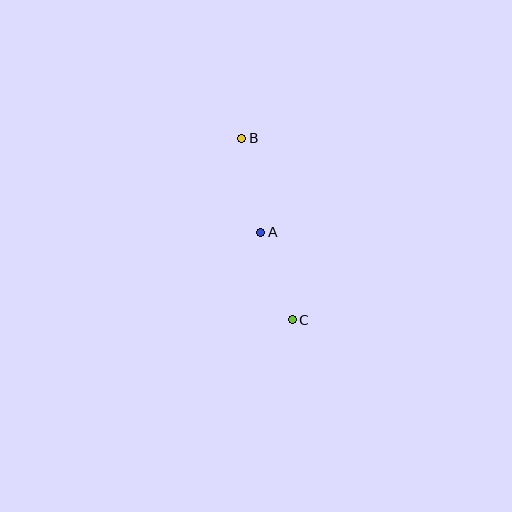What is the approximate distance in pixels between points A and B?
The distance between A and B is approximately 96 pixels.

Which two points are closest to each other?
Points A and C are closest to each other.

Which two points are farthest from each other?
Points B and C are farthest from each other.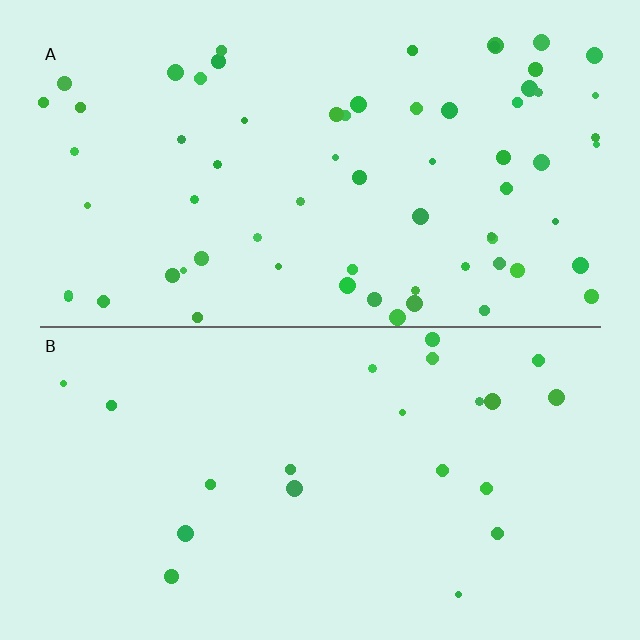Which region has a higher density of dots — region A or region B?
A (the top).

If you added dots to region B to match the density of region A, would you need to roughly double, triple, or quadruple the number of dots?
Approximately triple.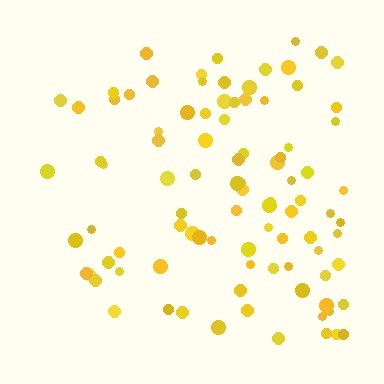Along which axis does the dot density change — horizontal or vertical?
Horizontal.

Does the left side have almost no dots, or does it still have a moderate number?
Still a moderate number, just noticeably fewer than the right.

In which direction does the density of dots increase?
From left to right, with the right side densest.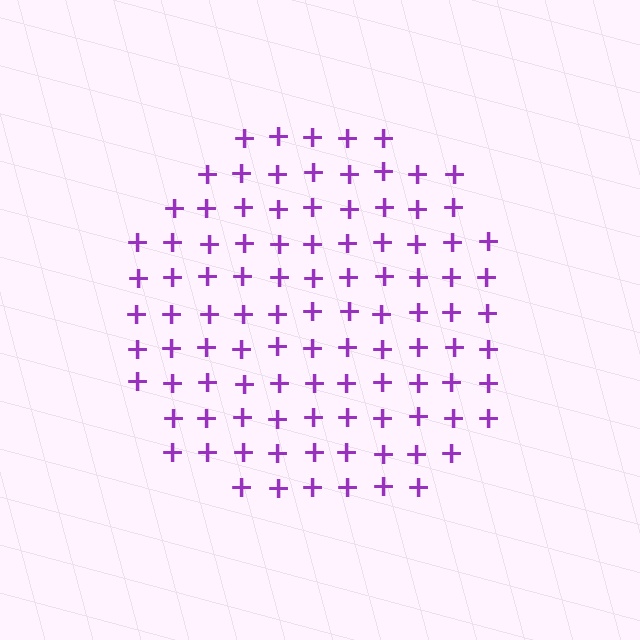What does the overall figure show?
The overall figure shows a circle.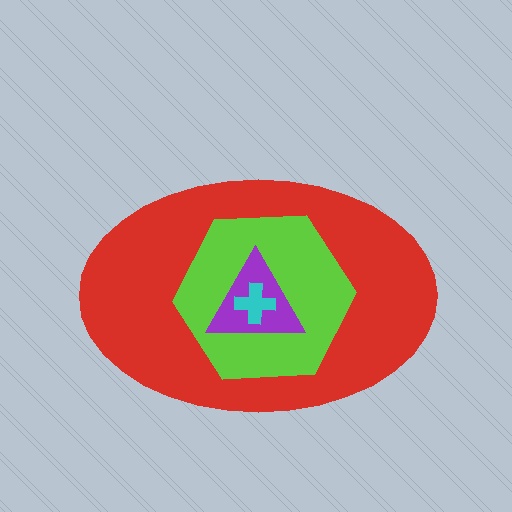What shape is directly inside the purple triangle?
The cyan cross.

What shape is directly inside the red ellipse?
The lime hexagon.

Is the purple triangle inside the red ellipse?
Yes.